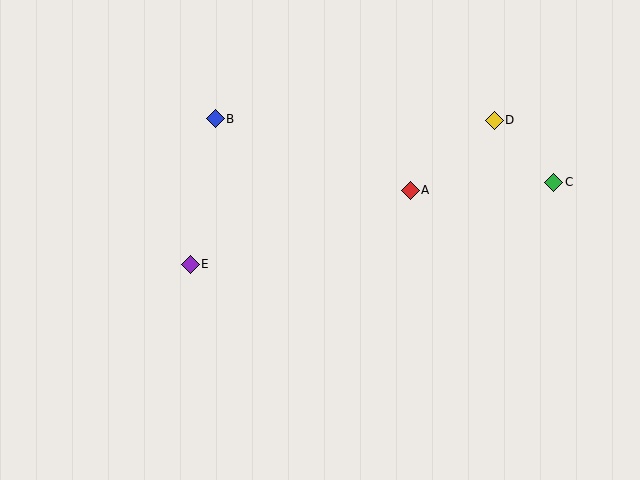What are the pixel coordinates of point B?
Point B is at (215, 119).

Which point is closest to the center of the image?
Point A at (410, 190) is closest to the center.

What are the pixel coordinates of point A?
Point A is at (410, 190).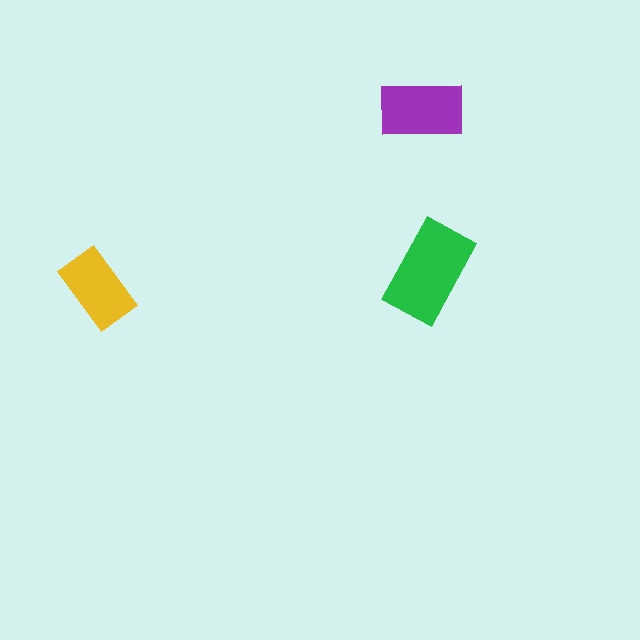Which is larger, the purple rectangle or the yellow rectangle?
The purple one.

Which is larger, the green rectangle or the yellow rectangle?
The green one.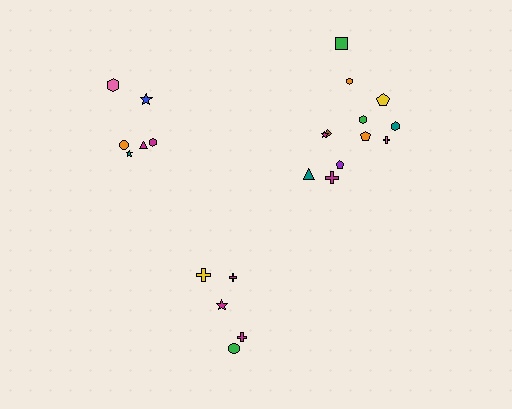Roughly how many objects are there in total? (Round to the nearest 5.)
Roughly 25 objects in total.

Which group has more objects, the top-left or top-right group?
The top-right group.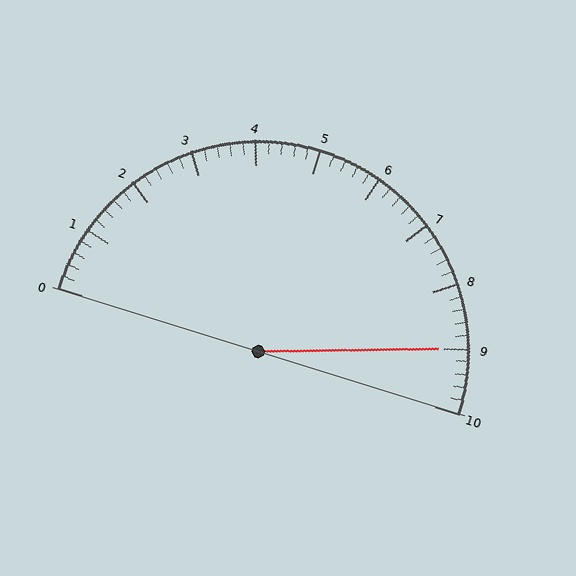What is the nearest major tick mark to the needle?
The nearest major tick mark is 9.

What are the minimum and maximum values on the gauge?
The gauge ranges from 0 to 10.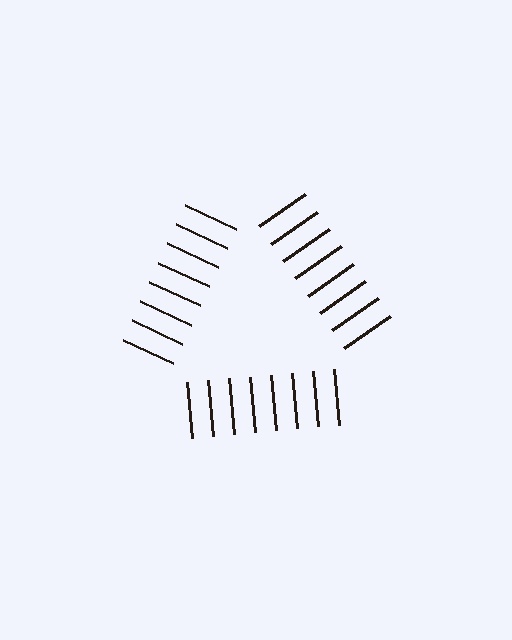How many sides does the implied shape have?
3 sides — the line-ends trace a triangle.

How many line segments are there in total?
24 — 8 along each of the 3 edges.